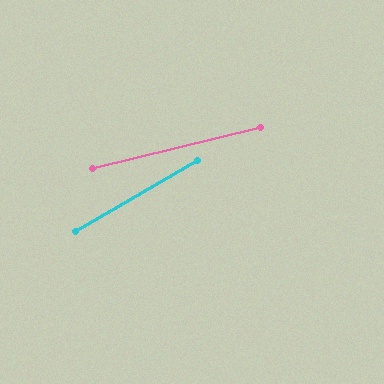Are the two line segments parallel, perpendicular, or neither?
Neither parallel nor perpendicular — they differ by about 16°.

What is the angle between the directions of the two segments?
Approximately 16 degrees.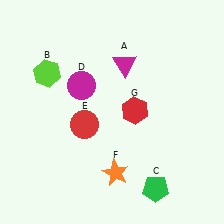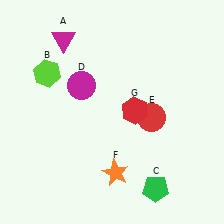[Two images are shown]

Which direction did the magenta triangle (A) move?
The magenta triangle (A) moved left.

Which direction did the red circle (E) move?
The red circle (E) moved right.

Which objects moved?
The objects that moved are: the magenta triangle (A), the red circle (E).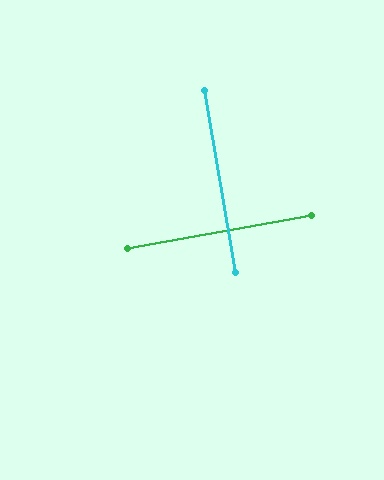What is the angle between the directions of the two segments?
Approximately 90 degrees.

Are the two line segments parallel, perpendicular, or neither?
Perpendicular — they meet at approximately 90°.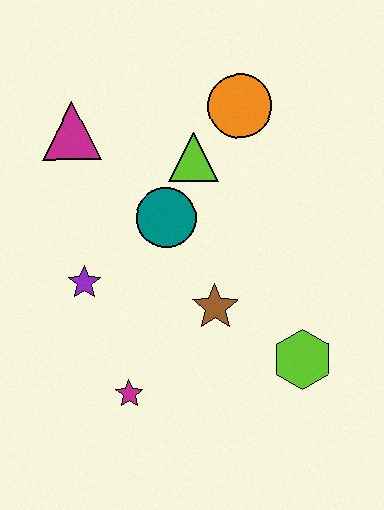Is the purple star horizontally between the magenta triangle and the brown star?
Yes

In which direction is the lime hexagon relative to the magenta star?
The lime hexagon is to the right of the magenta star.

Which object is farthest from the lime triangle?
The magenta star is farthest from the lime triangle.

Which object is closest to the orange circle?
The lime triangle is closest to the orange circle.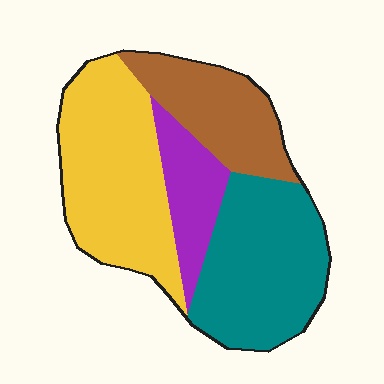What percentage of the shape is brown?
Brown covers roughly 20% of the shape.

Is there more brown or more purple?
Brown.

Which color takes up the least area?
Purple, at roughly 15%.